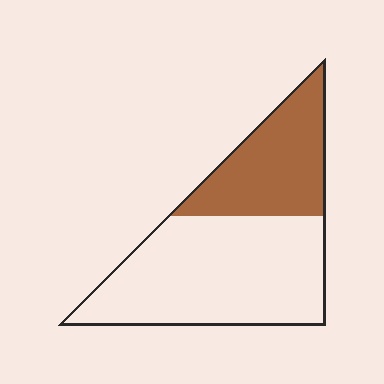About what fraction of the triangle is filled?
About one third (1/3).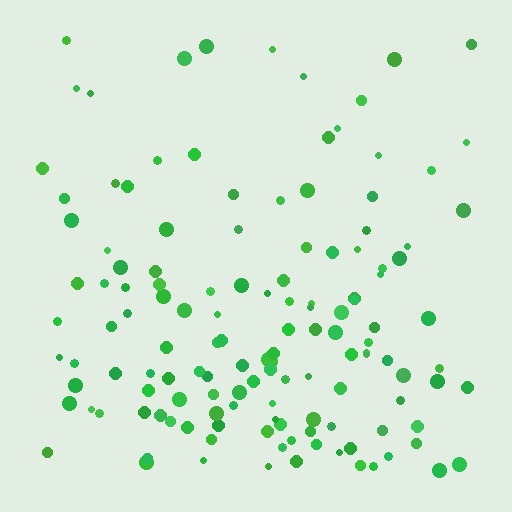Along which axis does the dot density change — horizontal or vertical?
Vertical.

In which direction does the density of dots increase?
From top to bottom, with the bottom side densest.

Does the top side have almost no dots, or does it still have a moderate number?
Still a moderate number, just noticeably fewer than the bottom.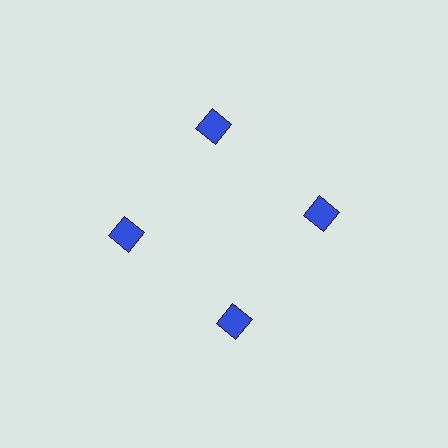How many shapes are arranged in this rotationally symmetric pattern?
There are 4 shapes, arranged in 4 groups of 1.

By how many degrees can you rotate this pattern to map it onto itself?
The pattern maps onto itself every 90 degrees of rotation.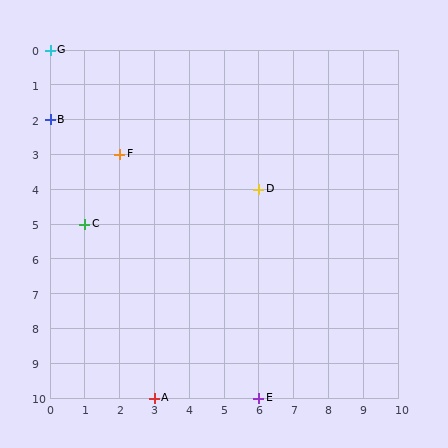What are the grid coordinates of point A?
Point A is at grid coordinates (3, 10).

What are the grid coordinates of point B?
Point B is at grid coordinates (0, 2).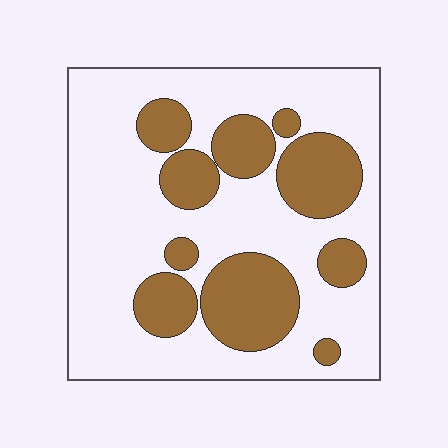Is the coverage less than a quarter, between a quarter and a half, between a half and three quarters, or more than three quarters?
Between a quarter and a half.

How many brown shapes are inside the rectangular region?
10.